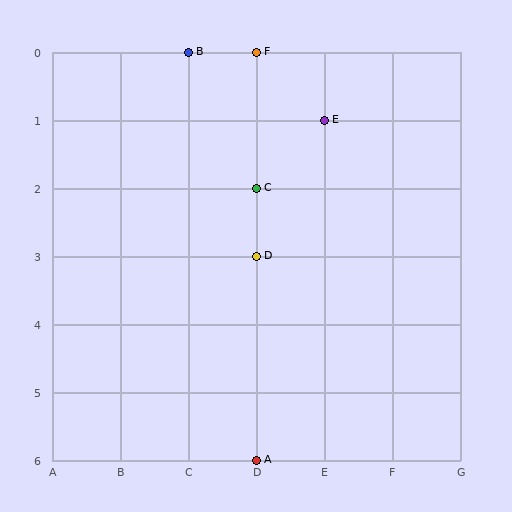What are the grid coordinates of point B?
Point B is at grid coordinates (C, 0).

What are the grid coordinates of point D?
Point D is at grid coordinates (D, 3).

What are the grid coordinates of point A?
Point A is at grid coordinates (D, 6).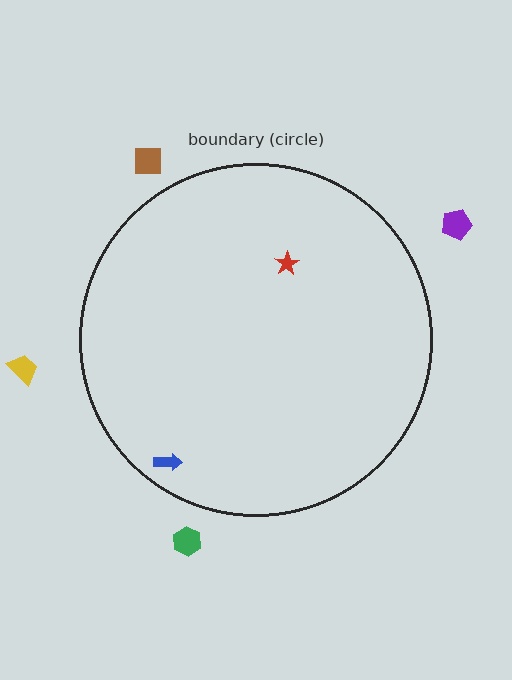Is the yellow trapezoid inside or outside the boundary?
Outside.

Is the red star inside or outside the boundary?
Inside.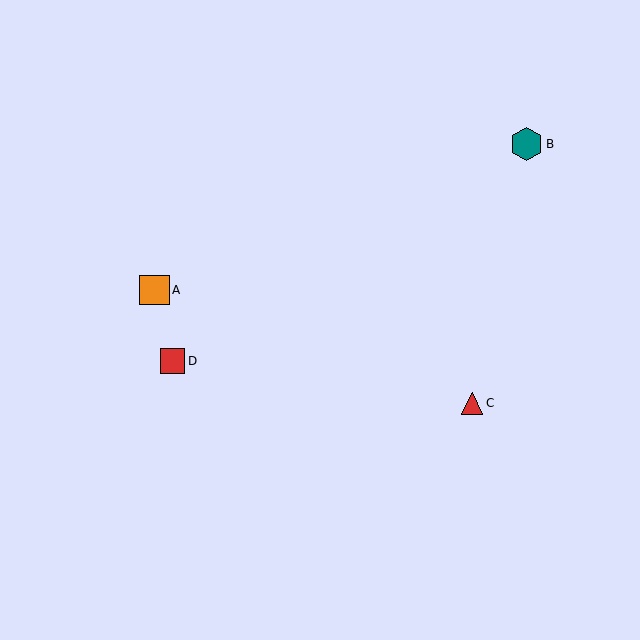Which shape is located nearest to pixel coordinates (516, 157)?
The teal hexagon (labeled B) at (527, 144) is nearest to that location.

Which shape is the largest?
The teal hexagon (labeled B) is the largest.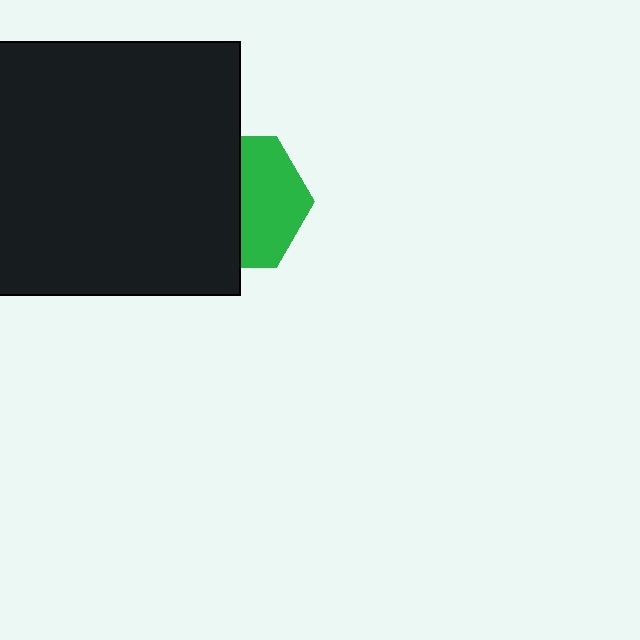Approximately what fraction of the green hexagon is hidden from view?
Roughly 53% of the green hexagon is hidden behind the black square.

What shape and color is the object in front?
The object in front is a black square.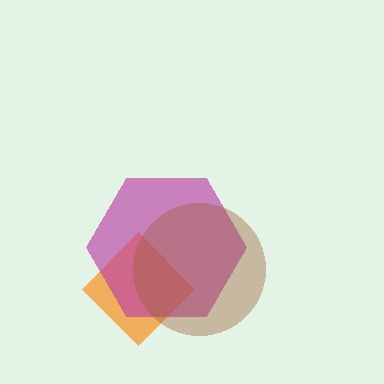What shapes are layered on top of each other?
The layered shapes are: an orange diamond, a magenta hexagon, a brown circle.